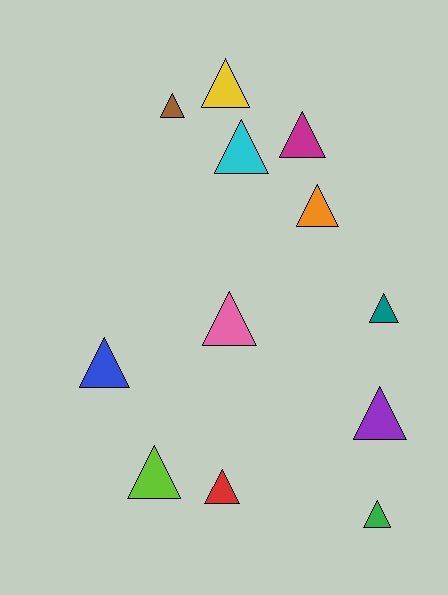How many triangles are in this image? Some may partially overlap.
There are 12 triangles.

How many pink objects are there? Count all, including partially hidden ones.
There is 1 pink object.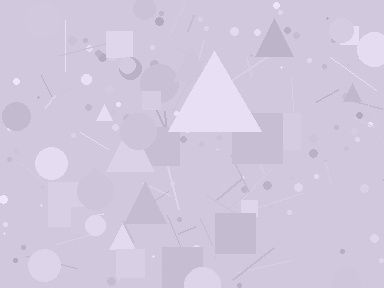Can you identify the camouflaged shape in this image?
The camouflaged shape is a triangle.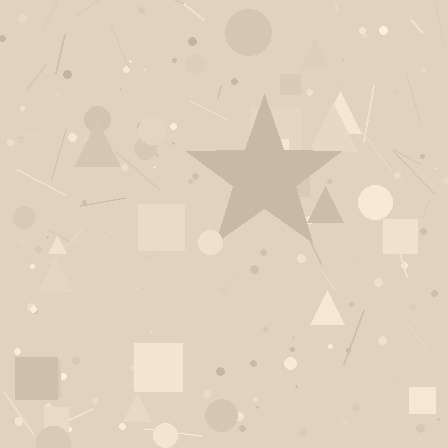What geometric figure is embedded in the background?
A star is embedded in the background.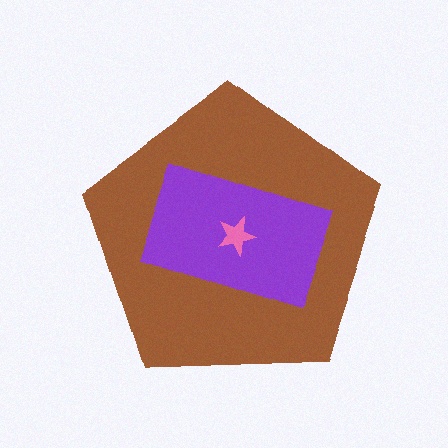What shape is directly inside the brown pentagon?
The purple rectangle.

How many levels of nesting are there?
3.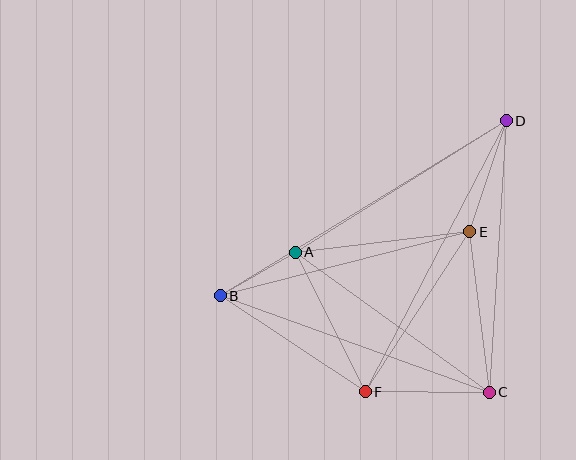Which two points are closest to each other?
Points A and B are closest to each other.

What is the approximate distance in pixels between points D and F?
The distance between D and F is approximately 306 pixels.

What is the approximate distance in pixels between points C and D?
The distance between C and D is approximately 272 pixels.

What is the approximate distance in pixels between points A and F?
The distance between A and F is approximately 156 pixels.